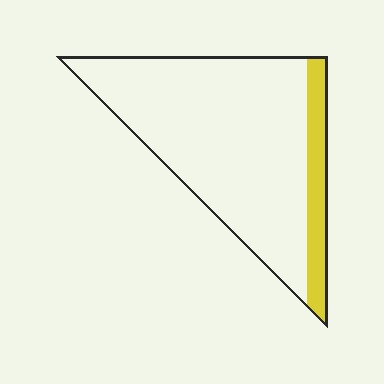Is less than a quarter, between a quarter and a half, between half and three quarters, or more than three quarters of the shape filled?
Less than a quarter.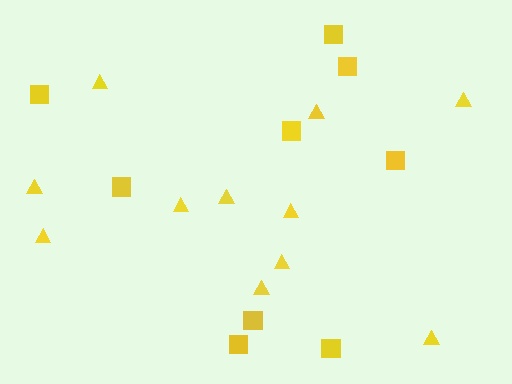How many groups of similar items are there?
There are 2 groups: one group of triangles (11) and one group of squares (9).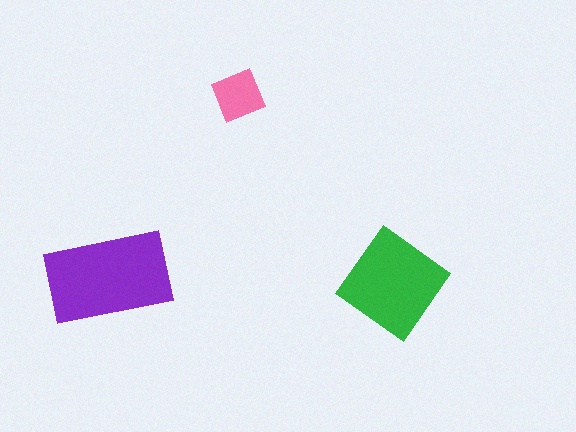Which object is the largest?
The purple rectangle.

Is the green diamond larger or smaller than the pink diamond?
Larger.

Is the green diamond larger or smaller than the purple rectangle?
Smaller.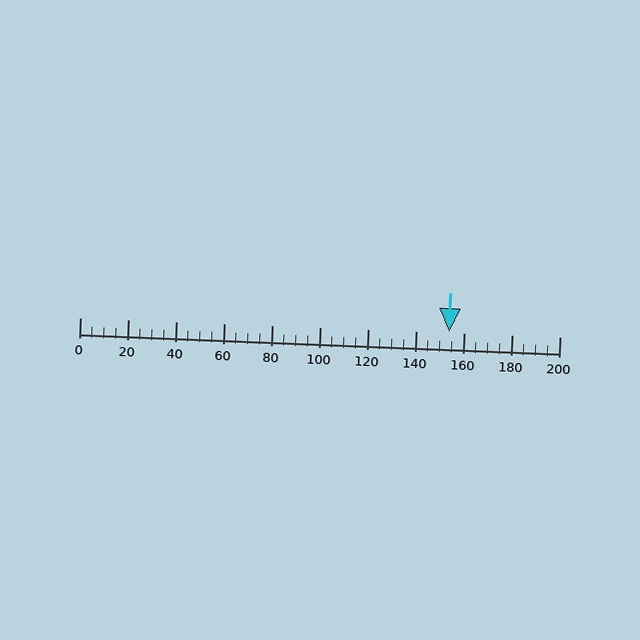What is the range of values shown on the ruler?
The ruler shows values from 0 to 200.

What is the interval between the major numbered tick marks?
The major tick marks are spaced 20 units apart.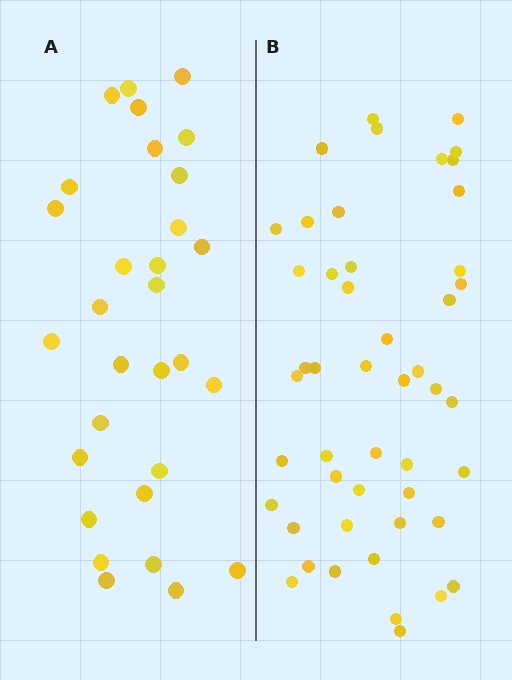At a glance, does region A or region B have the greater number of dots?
Region B (the right region) has more dots.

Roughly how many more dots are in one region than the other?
Region B has approximately 20 more dots than region A.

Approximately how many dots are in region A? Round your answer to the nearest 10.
About 30 dots.